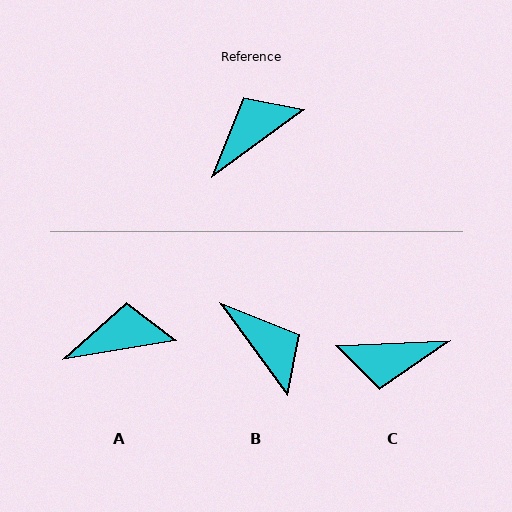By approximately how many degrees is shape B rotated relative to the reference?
Approximately 90 degrees clockwise.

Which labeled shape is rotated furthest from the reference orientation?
C, about 147 degrees away.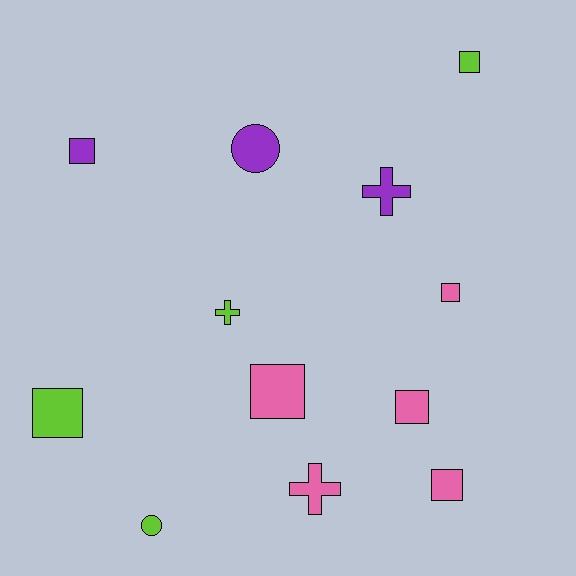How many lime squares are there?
There are 2 lime squares.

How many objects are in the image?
There are 12 objects.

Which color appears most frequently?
Pink, with 5 objects.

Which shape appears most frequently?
Square, with 7 objects.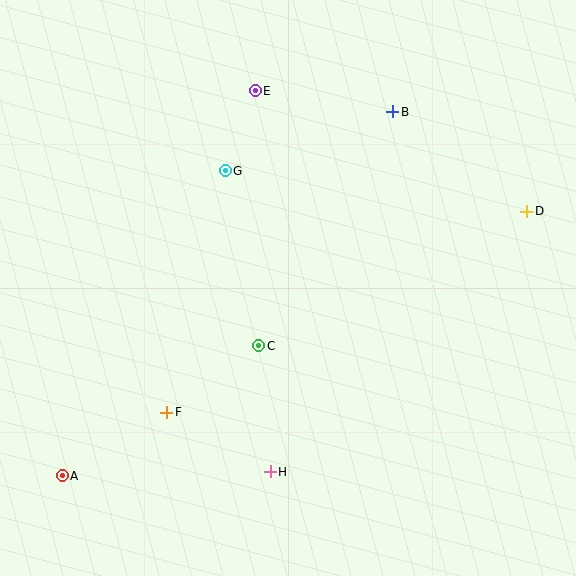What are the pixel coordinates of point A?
Point A is at (62, 476).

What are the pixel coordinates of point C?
Point C is at (259, 346).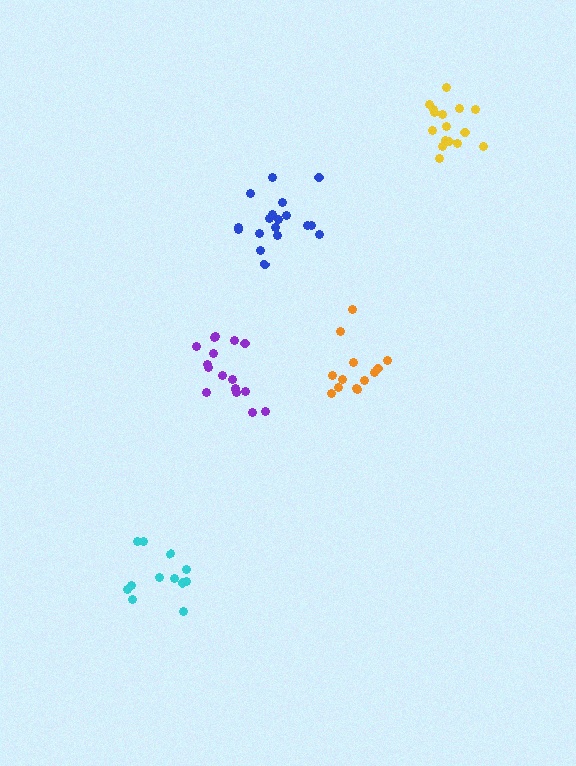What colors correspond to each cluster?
The clusters are colored: blue, orange, yellow, purple, cyan.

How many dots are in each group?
Group 1: 18 dots, Group 2: 13 dots, Group 3: 16 dots, Group 4: 17 dots, Group 5: 12 dots (76 total).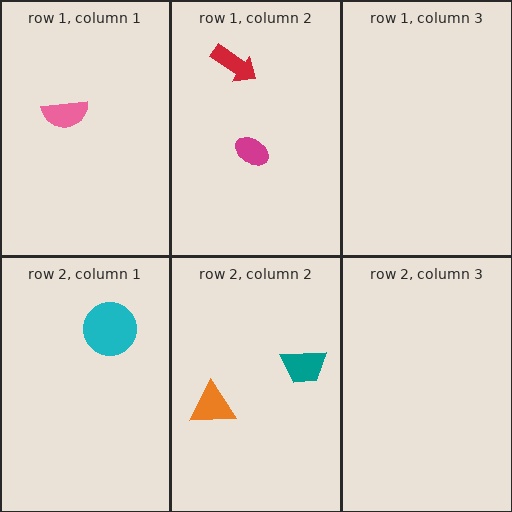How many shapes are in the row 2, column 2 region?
2.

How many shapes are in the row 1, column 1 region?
1.